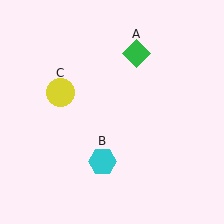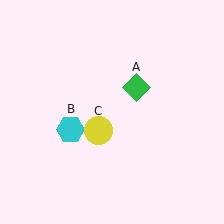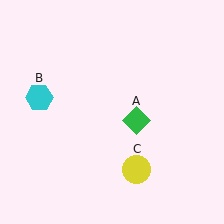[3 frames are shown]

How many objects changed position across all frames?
3 objects changed position: green diamond (object A), cyan hexagon (object B), yellow circle (object C).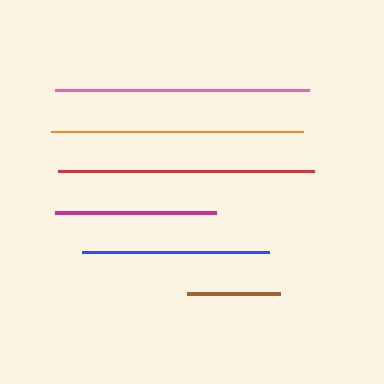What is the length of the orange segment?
The orange segment is approximately 252 pixels long.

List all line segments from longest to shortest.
From longest to shortest: red, pink, orange, blue, magenta, brown.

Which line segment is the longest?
The red line is the longest at approximately 256 pixels.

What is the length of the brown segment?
The brown segment is approximately 94 pixels long.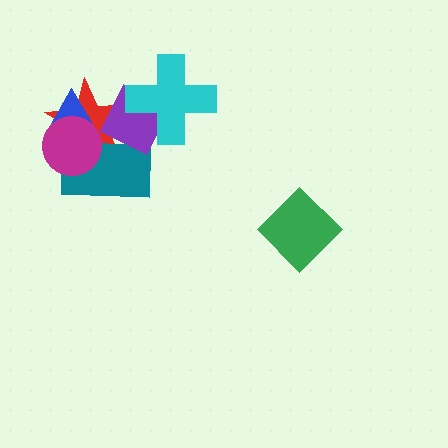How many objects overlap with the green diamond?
0 objects overlap with the green diamond.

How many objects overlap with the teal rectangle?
4 objects overlap with the teal rectangle.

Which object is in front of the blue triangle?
The magenta circle is in front of the blue triangle.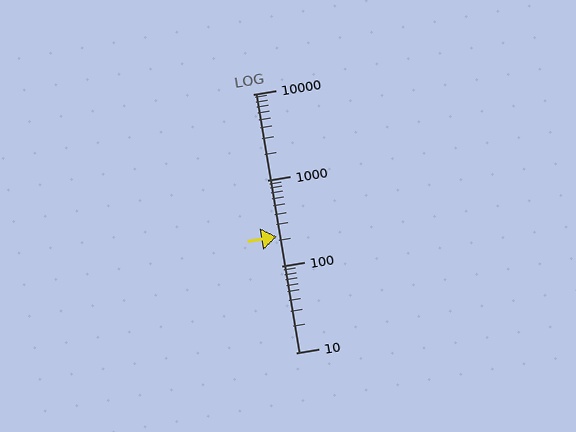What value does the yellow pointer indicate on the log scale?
The pointer indicates approximately 220.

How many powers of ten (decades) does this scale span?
The scale spans 3 decades, from 10 to 10000.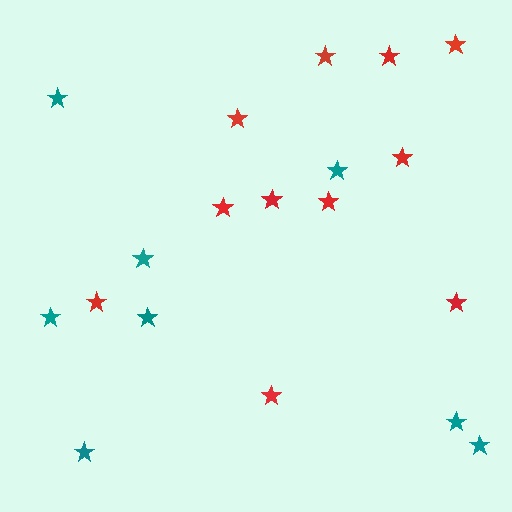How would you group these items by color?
There are 2 groups: one group of teal stars (8) and one group of red stars (11).